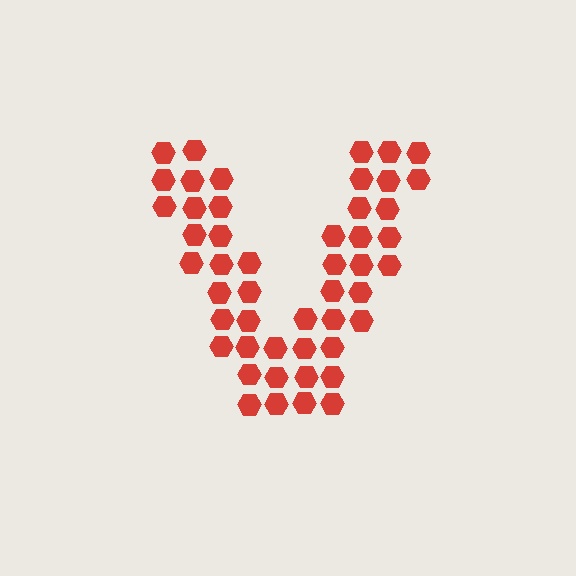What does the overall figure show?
The overall figure shows the letter V.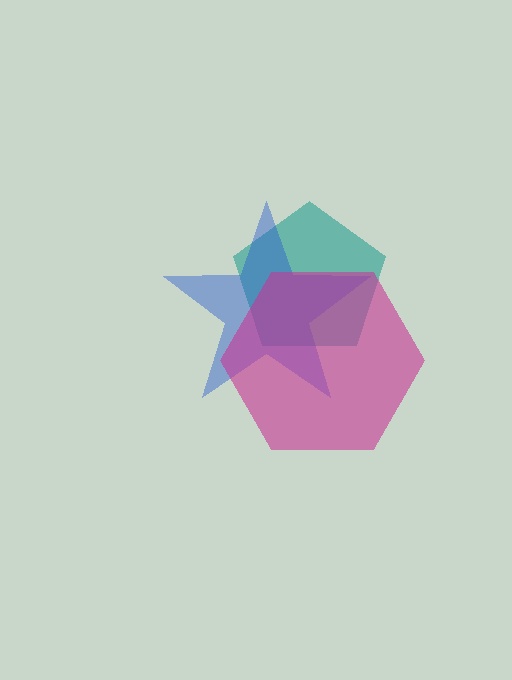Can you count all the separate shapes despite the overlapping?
Yes, there are 3 separate shapes.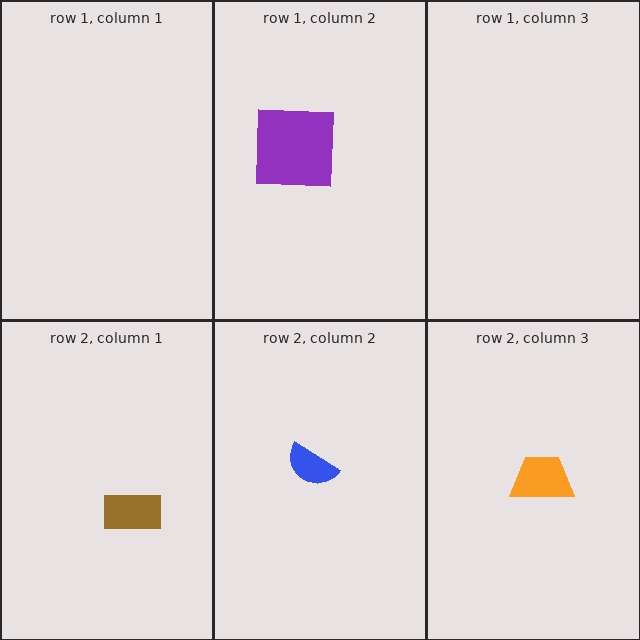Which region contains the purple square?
The row 1, column 2 region.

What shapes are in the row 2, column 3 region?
The orange trapezoid.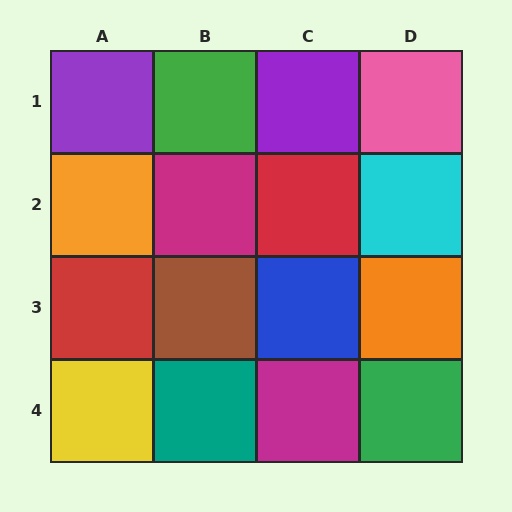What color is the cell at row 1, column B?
Green.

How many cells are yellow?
1 cell is yellow.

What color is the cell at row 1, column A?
Purple.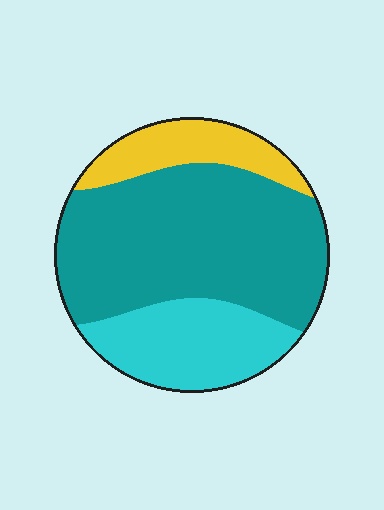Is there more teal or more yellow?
Teal.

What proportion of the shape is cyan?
Cyan covers around 25% of the shape.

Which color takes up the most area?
Teal, at roughly 60%.